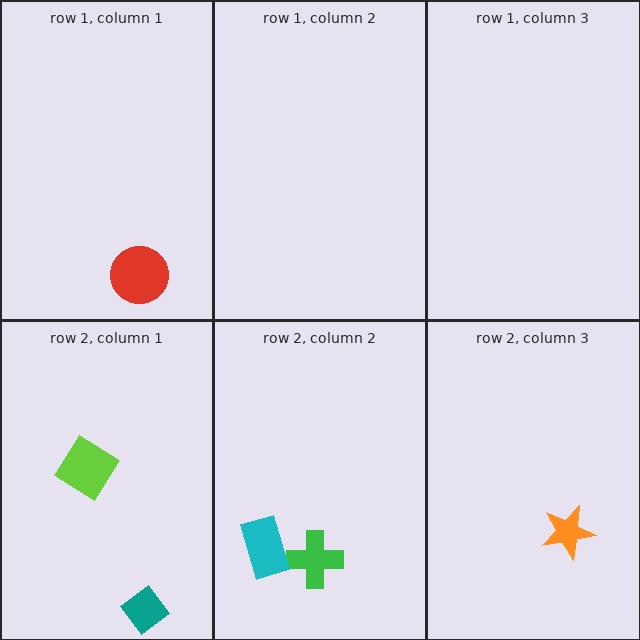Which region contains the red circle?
The row 1, column 1 region.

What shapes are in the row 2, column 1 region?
The lime diamond, the teal diamond.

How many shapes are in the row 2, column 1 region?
2.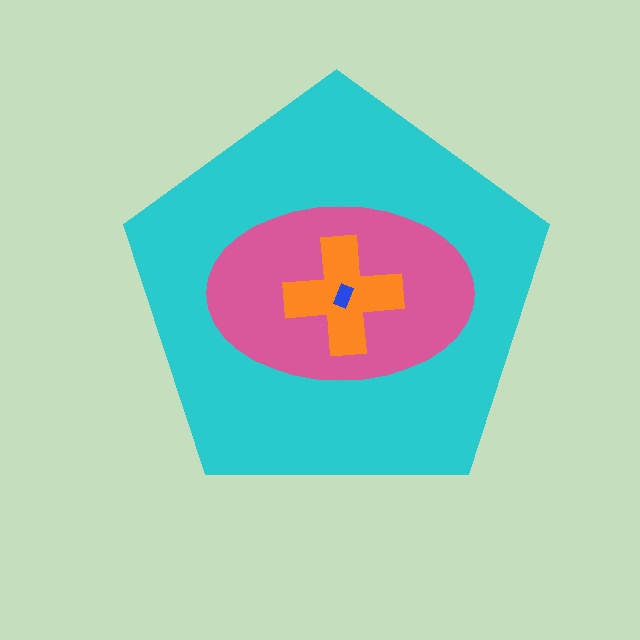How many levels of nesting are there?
4.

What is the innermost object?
The blue rectangle.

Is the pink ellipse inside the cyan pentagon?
Yes.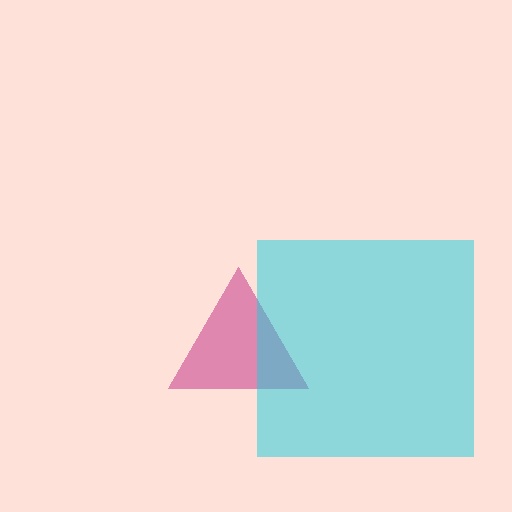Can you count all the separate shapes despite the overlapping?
Yes, there are 2 separate shapes.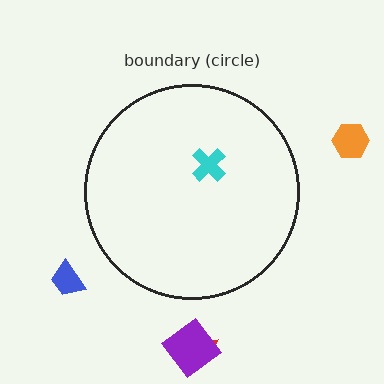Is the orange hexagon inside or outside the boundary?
Outside.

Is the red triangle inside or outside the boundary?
Outside.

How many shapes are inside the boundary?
1 inside, 4 outside.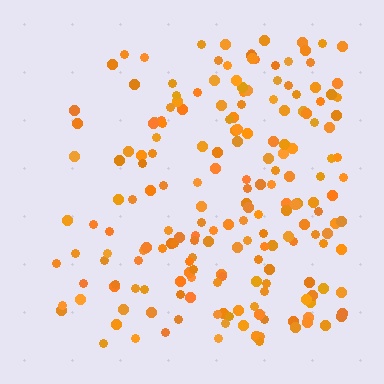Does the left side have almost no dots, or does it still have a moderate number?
Still a moderate number, just noticeably fewer than the right.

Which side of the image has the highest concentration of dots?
The right.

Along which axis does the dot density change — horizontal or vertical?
Horizontal.